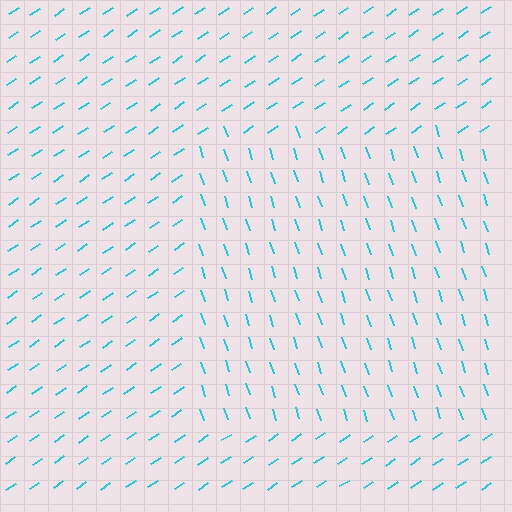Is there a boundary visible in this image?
Yes, there is a texture boundary formed by a change in line orientation.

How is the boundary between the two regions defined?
The boundary is defined purely by a change in line orientation (approximately 74 degrees difference). All lines are the same color and thickness.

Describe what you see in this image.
The image is filled with small cyan line segments. A rectangle region in the image has lines oriented differently from the surrounding lines, creating a visible texture boundary.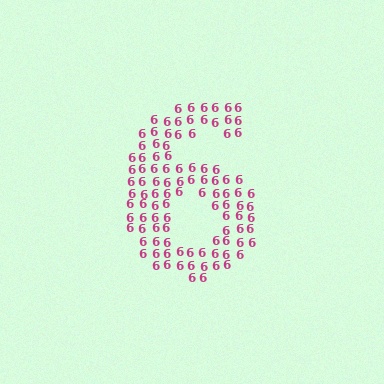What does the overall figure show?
The overall figure shows the digit 6.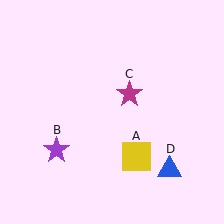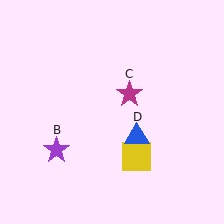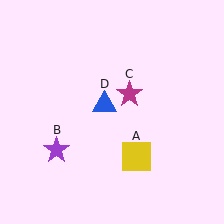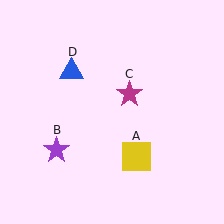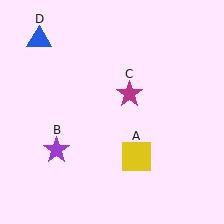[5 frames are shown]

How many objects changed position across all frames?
1 object changed position: blue triangle (object D).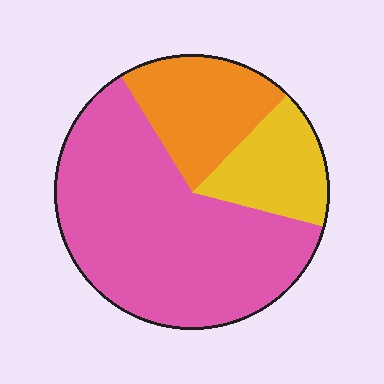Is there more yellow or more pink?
Pink.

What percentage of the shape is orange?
Orange takes up about one fifth (1/5) of the shape.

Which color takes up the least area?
Yellow, at roughly 15%.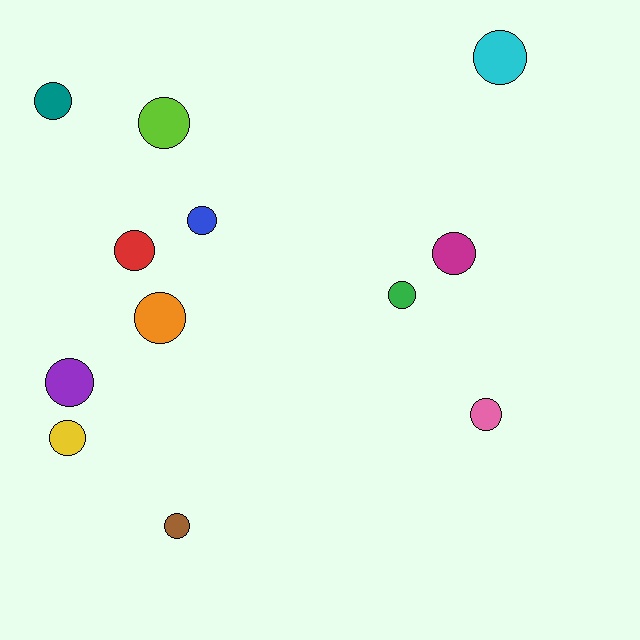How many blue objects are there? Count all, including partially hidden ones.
There is 1 blue object.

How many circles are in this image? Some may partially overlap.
There are 12 circles.